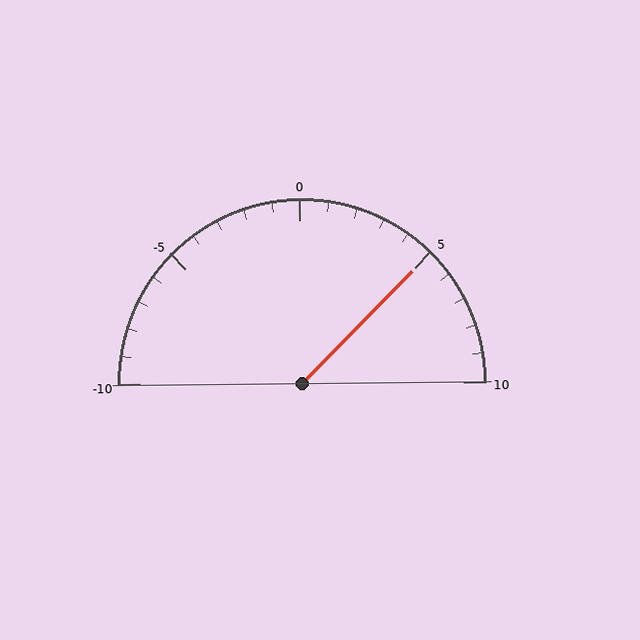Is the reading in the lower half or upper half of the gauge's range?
The reading is in the upper half of the range (-10 to 10).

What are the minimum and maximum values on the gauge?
The gauge ranges from -10 to 10.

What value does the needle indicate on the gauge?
The needle indicates approximately 5.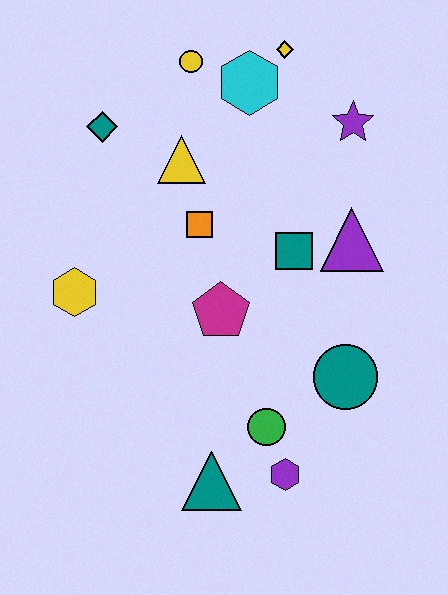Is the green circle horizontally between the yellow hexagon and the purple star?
Yes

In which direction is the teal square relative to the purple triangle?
The teal square is to the left of the purple triangle.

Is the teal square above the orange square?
No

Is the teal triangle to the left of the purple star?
Yes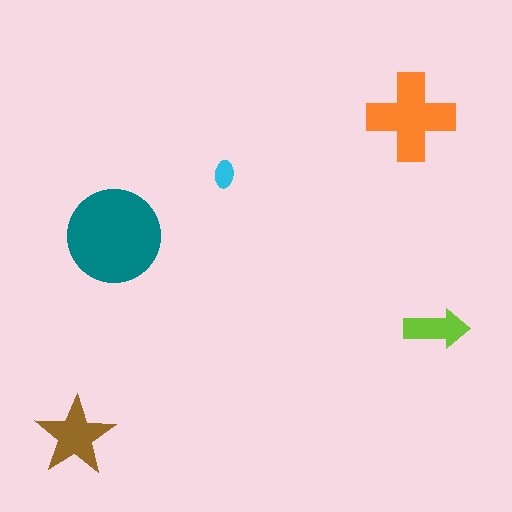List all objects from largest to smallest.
The teal circle, the orange cross, the brown star, the lime arrow, the cyan ellipse.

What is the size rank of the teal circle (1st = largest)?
1st.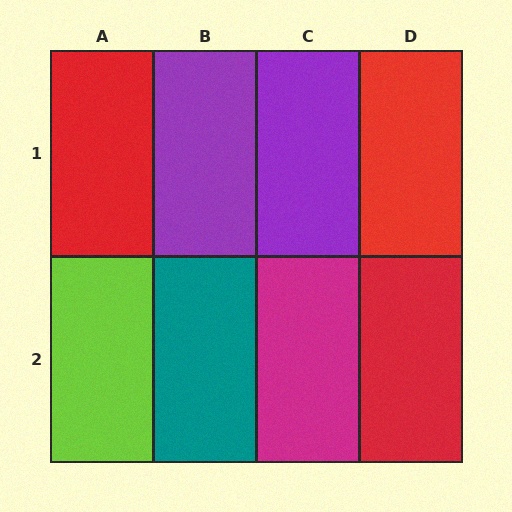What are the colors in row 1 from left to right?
Red, purple, purple, red.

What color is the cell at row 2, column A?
Lime.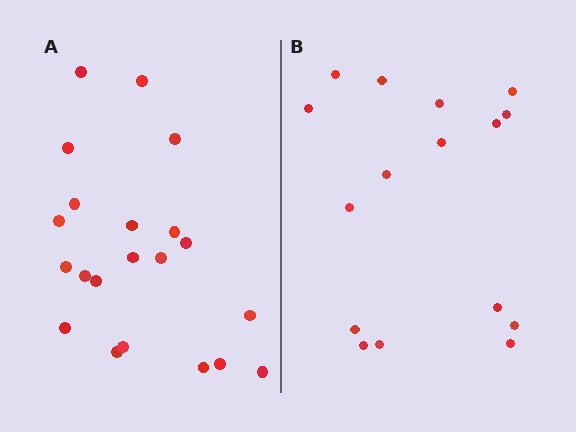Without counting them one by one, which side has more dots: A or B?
Region A (the left region) has more dots.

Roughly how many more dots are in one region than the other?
Region A has about 5 more dots than region B.